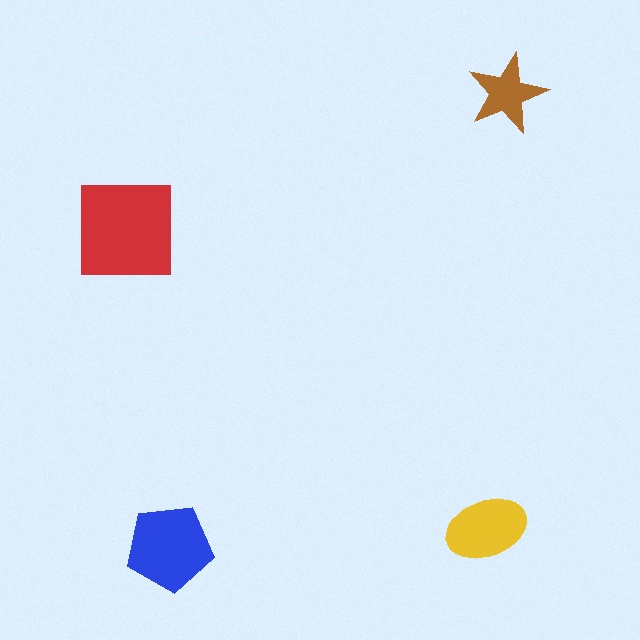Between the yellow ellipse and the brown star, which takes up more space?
The yellow ellipse.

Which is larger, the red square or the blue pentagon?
The red square.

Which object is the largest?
The red square.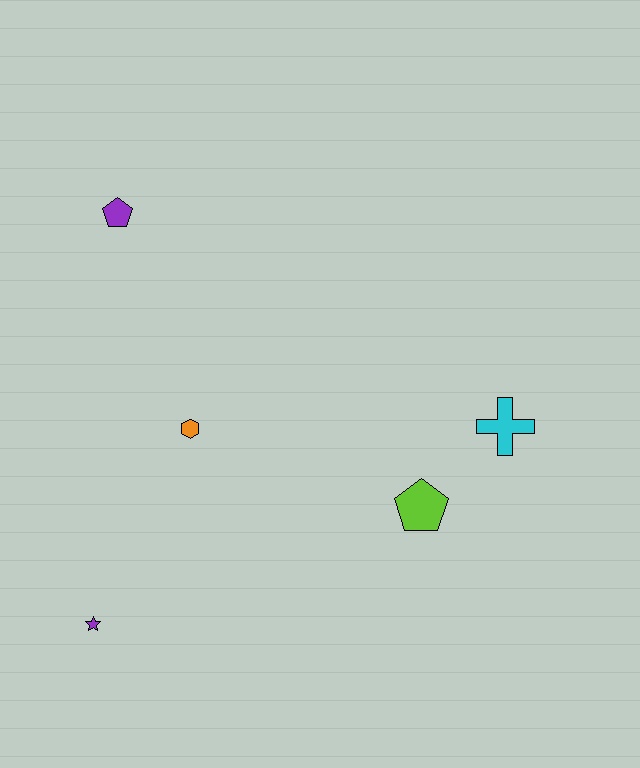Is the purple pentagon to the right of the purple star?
Yes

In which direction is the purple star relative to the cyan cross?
The purple star is to the left of the cyan cross.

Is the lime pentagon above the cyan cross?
No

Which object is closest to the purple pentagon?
The orange hexagon is closest to the purple pentagon.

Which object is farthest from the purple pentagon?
The cyan cross is farthest from the purple pentagon.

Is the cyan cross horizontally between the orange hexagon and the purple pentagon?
No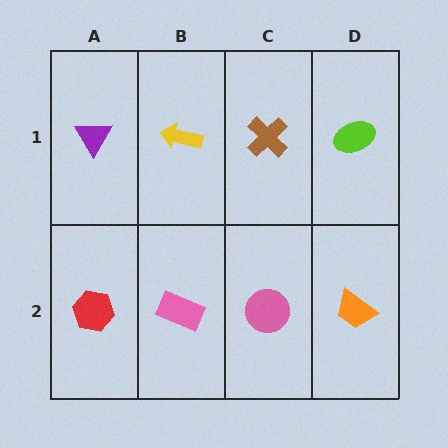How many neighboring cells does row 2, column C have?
3.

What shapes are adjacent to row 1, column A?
A red hexagon (row 2, column A), a yellow arrow (row 1, column B).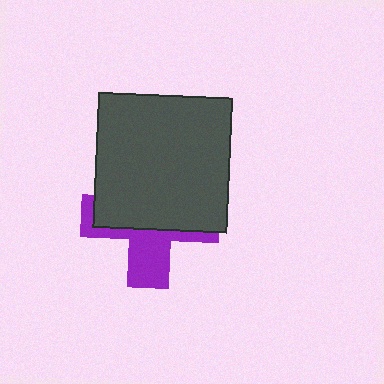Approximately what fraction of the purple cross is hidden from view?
Roughly 62% of the purple cross is hidden behind the dark gray square.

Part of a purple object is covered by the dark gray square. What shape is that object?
It is a cross.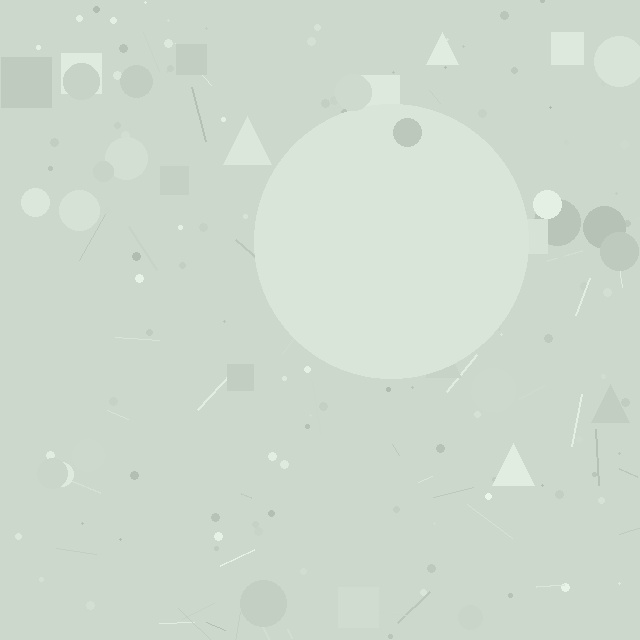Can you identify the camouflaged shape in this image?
The camouflaged shape is a circle.